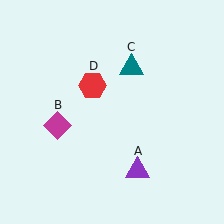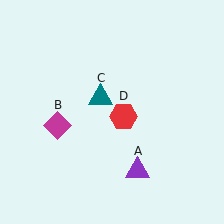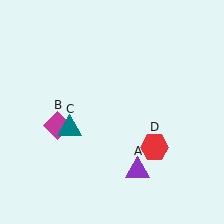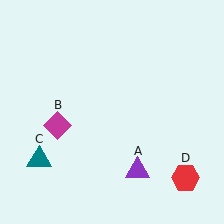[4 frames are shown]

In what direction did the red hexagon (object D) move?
The red hexagon (object D) moved down and to the right.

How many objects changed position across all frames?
2 objects changed position: teal triangle (object C), red hexagon (object D).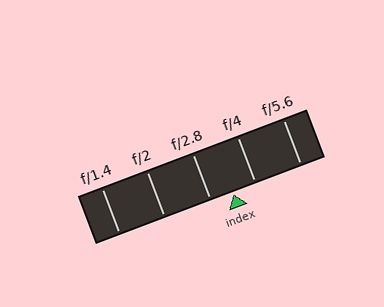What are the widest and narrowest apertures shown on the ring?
The widest aperture shown is f/1.4 and the narrowest is f/5.6.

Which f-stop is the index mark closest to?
The index mark is closest to f/4.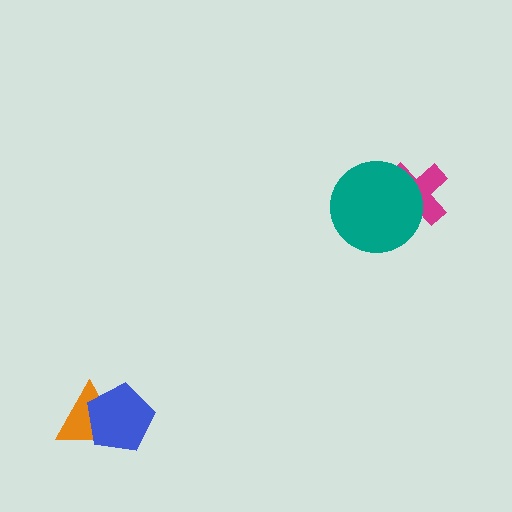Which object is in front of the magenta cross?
The teal circle is in front of the magenta cross.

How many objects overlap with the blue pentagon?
1 object overlaps with the blue pentagon.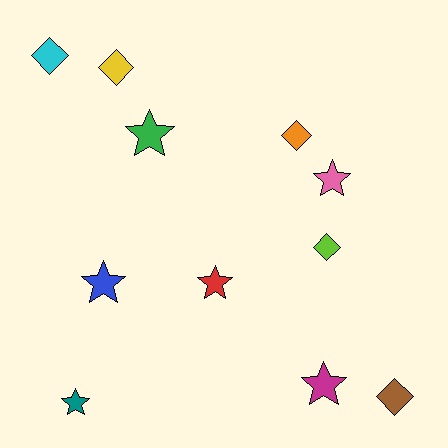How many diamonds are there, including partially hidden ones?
There are 5 diamonds.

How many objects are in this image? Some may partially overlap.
There are 11 objects.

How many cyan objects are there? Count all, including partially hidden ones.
There is 1 cyan object.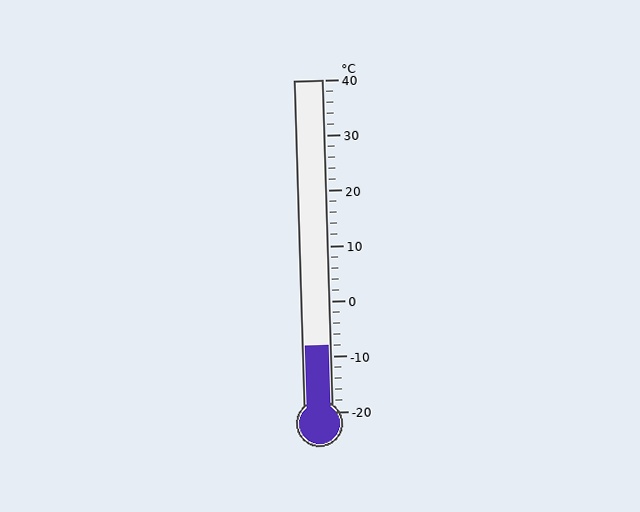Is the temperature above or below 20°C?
The temperature is below 20°C.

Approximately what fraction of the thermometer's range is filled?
The thermometer is filled to approximately 20% of its range.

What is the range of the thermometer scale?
The thermometer scale ranges from -20°C to 40°C.